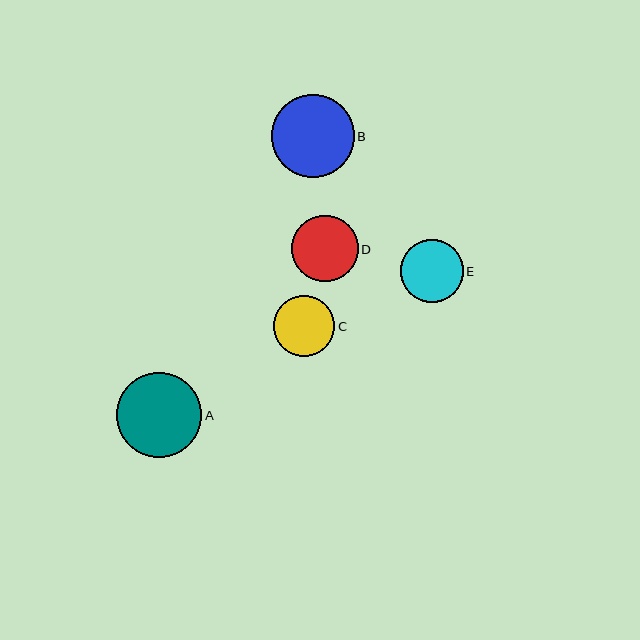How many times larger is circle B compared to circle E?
Circle B is approximately 1.3 times the size of circle E.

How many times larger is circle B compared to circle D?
Circle B is approximately 1.2 times the size of circle D.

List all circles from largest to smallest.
From largest to smallest: A, B, D, E, C.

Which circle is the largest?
Circle A is the largest with a size of approximately 85 pixels.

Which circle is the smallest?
Circle C is the smallest with a size of approximately 61 pixels.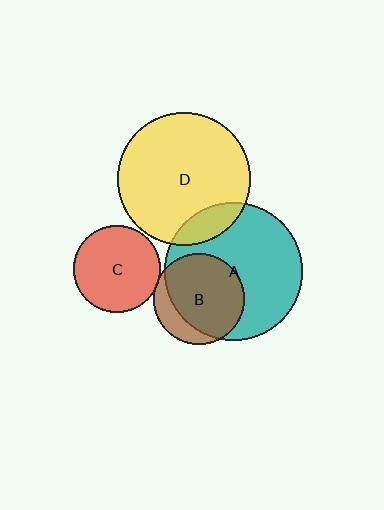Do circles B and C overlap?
Yes.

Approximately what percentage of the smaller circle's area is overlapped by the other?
Approximately 5%.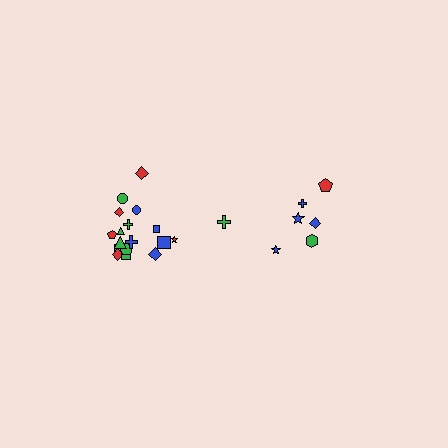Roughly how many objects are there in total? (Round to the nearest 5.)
Roughly 25 objects in total.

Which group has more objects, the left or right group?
The left group.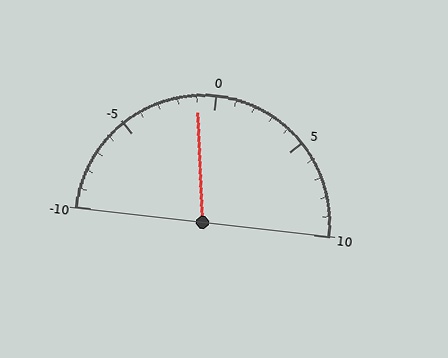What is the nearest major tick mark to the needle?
The nearest major tick mark is 0.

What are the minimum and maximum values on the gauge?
The gauge ranges from -10 to 10.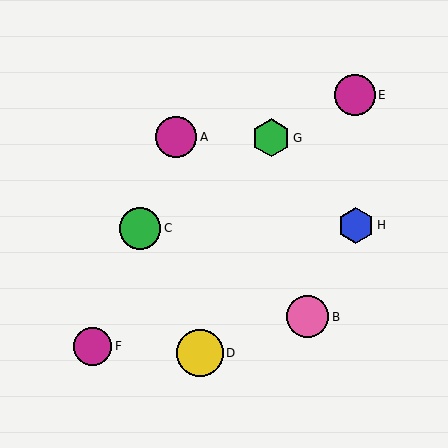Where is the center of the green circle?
The center of the green circle is at (140, 228).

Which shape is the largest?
The yellow circle (labeled D) is the largest.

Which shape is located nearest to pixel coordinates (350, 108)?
The magenta circle (labeled E) at (355, 95) is nearest to that location.